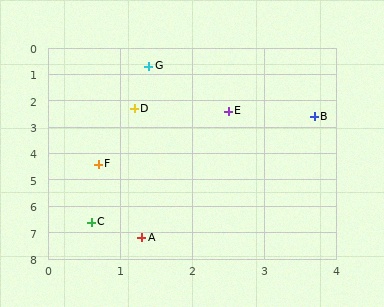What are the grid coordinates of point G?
Point G is at approximately (1.4, 0.7).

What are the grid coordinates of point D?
Point D is at approximately (1.2, 2.3).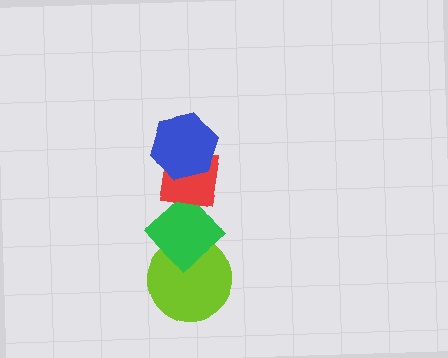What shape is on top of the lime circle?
The green diamond is on top of the lime circle.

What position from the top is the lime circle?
The lime circle is 4th from the top.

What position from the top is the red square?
The red square is 2nd from the top.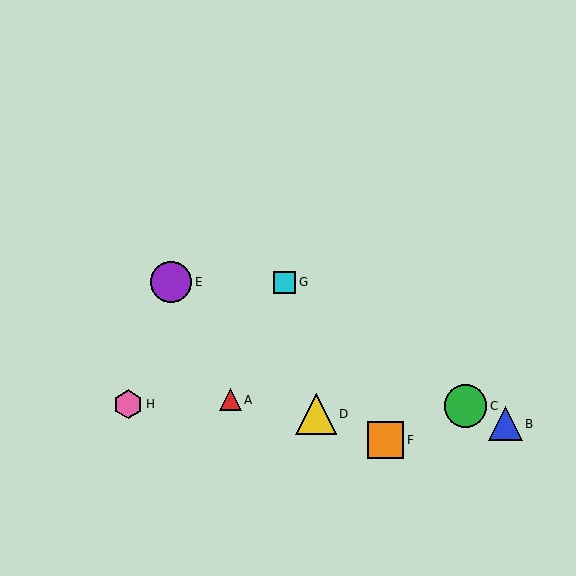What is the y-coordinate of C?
Object C is at y≈406.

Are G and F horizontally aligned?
No, G is at y≈282 and F is at y≈440.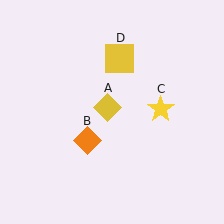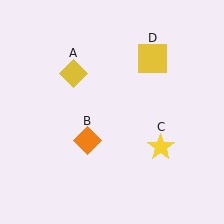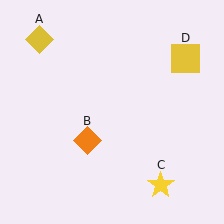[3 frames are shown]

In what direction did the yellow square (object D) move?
The yellow square (object D) moved right.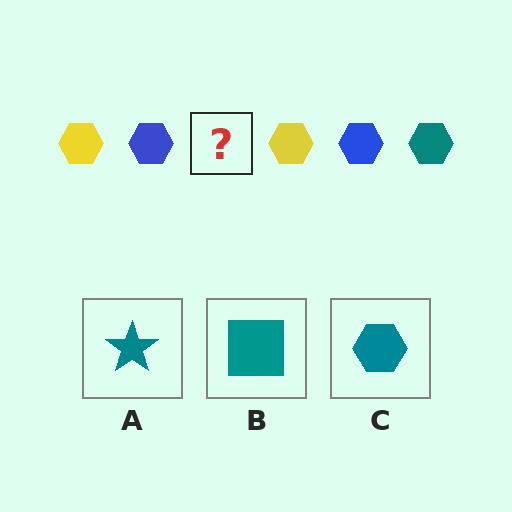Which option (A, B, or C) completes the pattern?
C.